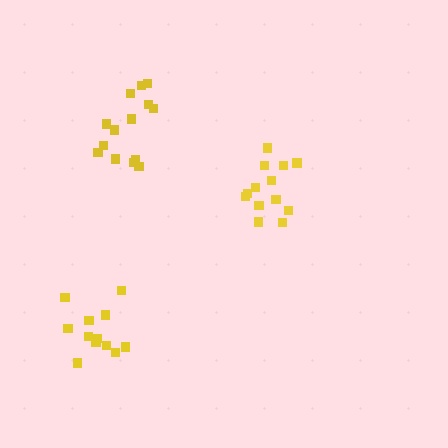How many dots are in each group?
Group 1: 14 dots, Group 2: 12 dots, Group 3: 13 dots (39 total).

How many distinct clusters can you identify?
There are 3 distinct clusters.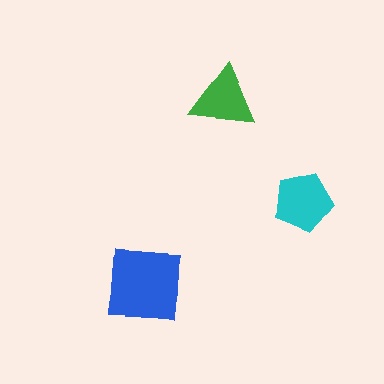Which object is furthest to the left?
The blue square is leftmost.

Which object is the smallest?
The green triangle.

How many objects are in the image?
There are 3 objects in the image.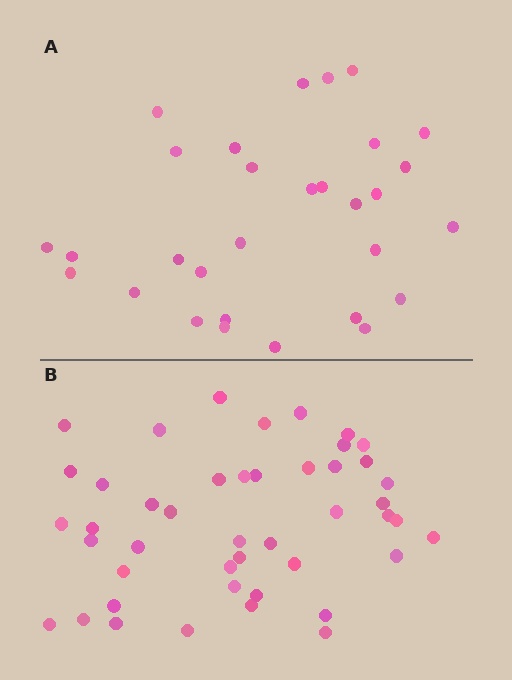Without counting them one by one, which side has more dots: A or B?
Region B (the bottom region) has more dots.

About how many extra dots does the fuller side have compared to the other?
Region B has approximately 15 more dots than region A.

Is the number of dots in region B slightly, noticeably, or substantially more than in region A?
Region B has substantially more. The ratio is roughly 1.5 to 1.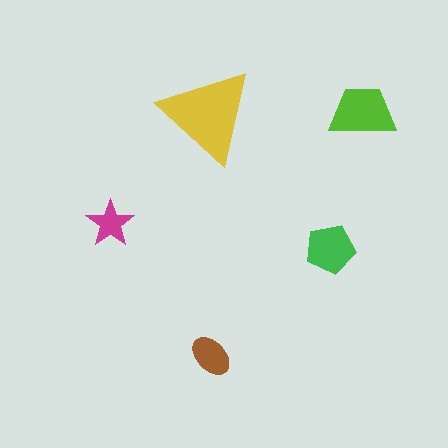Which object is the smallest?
The magenta star.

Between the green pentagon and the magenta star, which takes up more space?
The green pentagon.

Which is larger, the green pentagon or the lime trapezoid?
The lime trapezoid.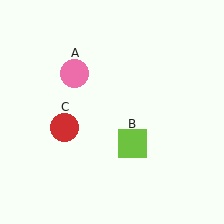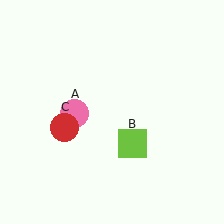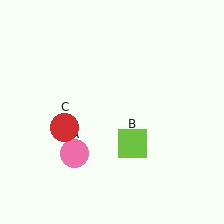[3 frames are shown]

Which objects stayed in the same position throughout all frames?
Lime square (object B) and red circle (object C) remained stationary.